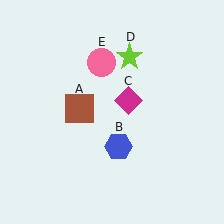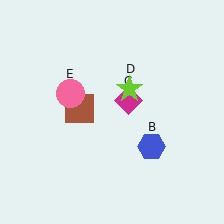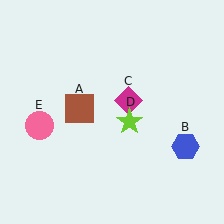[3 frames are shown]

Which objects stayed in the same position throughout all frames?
Brown square (object A) and magenta diamond (object C) remained stationary.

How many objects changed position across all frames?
3 objects changed position: blue hexagon (object B), lime star (object D), pink circle (object E).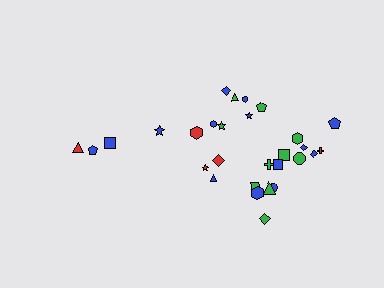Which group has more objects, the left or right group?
The right group.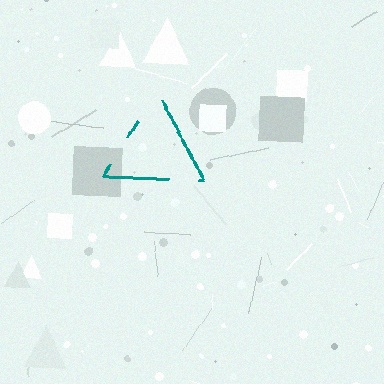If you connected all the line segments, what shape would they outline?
They would outline a triangle.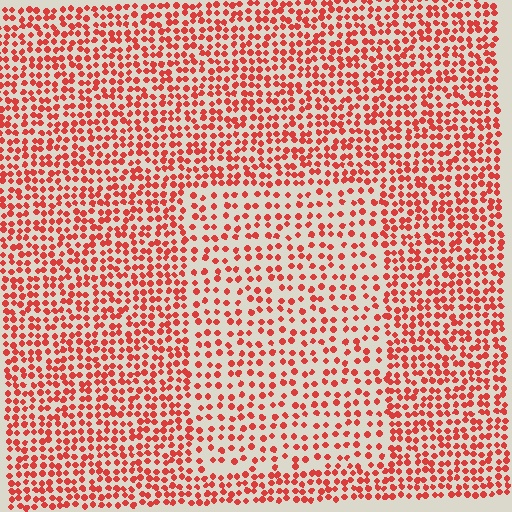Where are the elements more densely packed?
The elements are more densely packed outside the rectangle boundary.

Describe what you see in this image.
The image contains small red elements arranged at two different densities. A rectangle-shaped region is visible where the elements are less densely packed than the surrounding area.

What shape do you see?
I see a rectangle.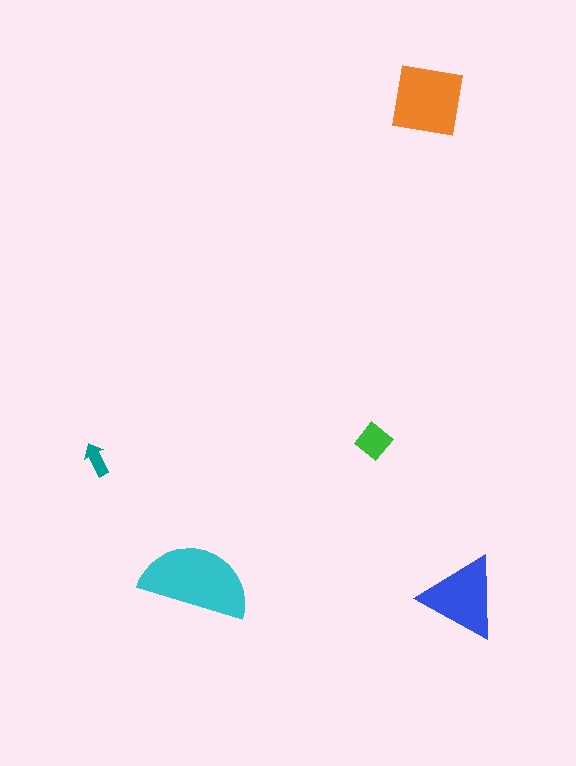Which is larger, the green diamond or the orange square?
The orange square.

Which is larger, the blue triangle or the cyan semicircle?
The cyan semicircle.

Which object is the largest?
The cyan semicircle.